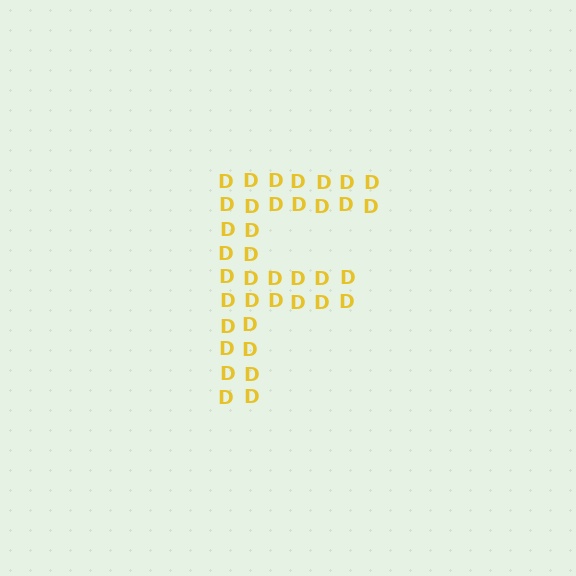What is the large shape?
The large shape is the letter F.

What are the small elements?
The small elements are letter D's.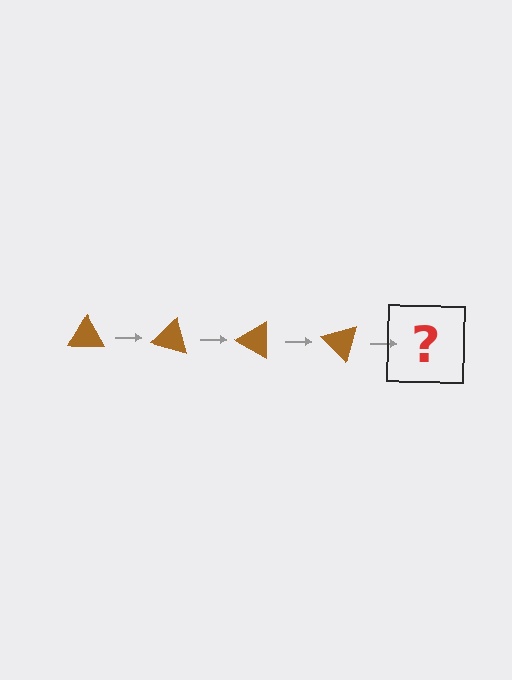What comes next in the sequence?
The next element should be a brown triangle rotated 60 degrees.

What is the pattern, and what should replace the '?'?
The pattern is that the triangle rotates 15 degrees each step. The '?' should be a brown triangle rotated 60 degrees.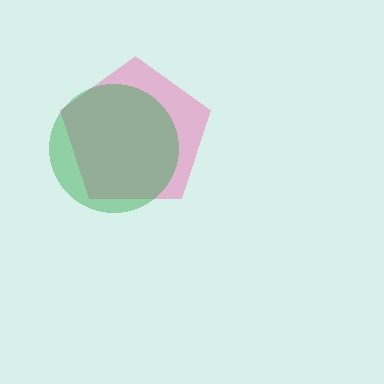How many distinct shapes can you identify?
There are 2 distinct shapes: a pink pentagon, a green circle.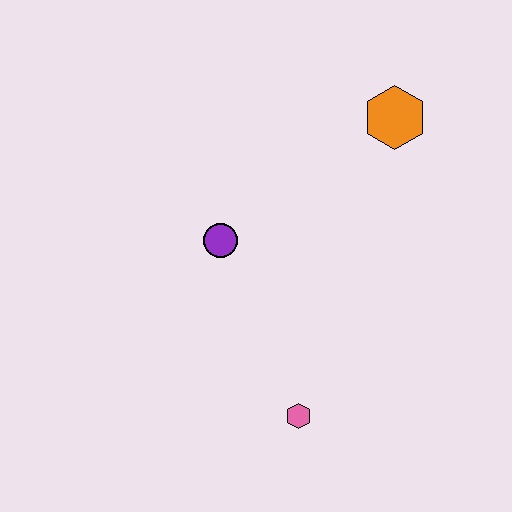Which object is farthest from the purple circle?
The orange hexagon is farthest from the purple circle.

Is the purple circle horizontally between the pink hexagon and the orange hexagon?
No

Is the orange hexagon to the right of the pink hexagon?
Yes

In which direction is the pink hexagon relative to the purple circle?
The pink hexagon is below the purple circle.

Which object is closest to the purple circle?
The pink hexagon is closest to the purple circle.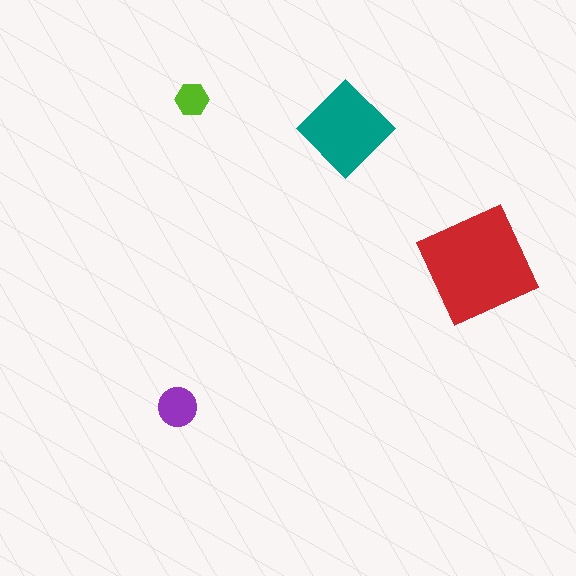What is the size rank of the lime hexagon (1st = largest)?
4th.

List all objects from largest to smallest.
The red square, the teal diamond, the purple circle, the lime hexagon.